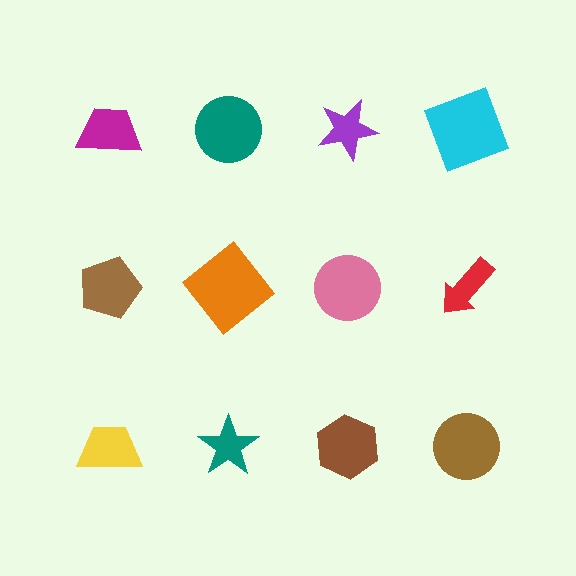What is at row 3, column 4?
A brown circle.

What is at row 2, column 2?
An orange diamond.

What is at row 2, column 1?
A brown pentagon.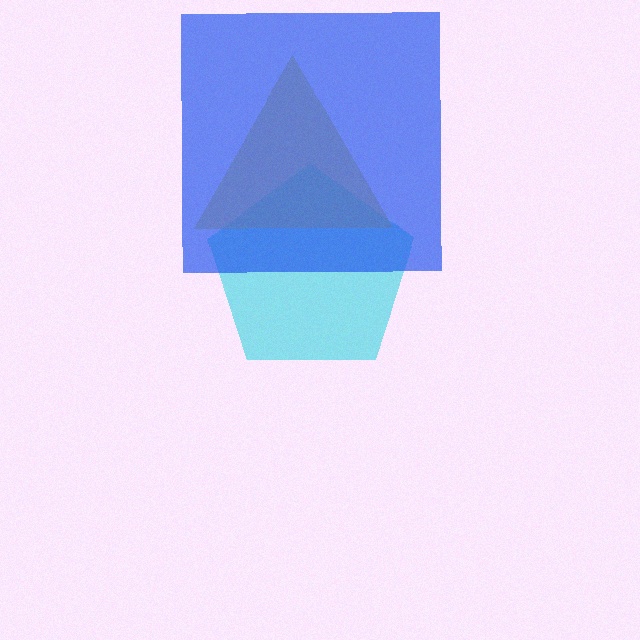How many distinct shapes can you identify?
There are 3 distinct shapes: a cyan pentagon, a yellow triangle, a blue square.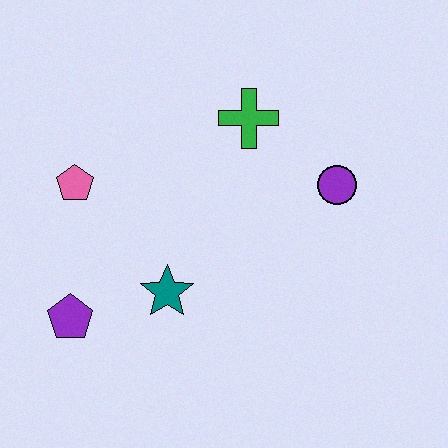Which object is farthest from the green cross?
The purple pentagon is farthest from the green cross.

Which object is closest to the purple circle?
The green cross is closest to the purple circle.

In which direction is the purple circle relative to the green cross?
The purple circle is to the right of the green cross.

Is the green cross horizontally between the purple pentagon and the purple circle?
Yes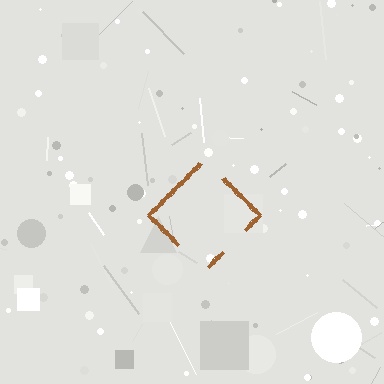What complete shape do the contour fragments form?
The contour fragments form a diamond.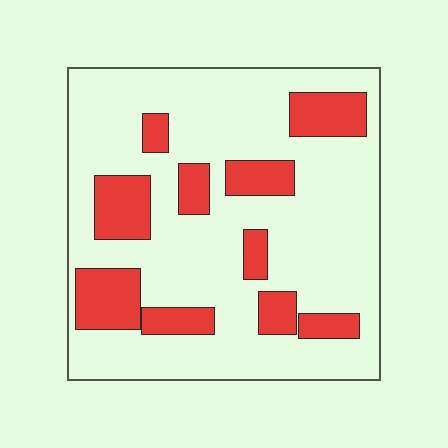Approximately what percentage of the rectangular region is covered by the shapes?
Approximately 25%.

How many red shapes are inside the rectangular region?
10.